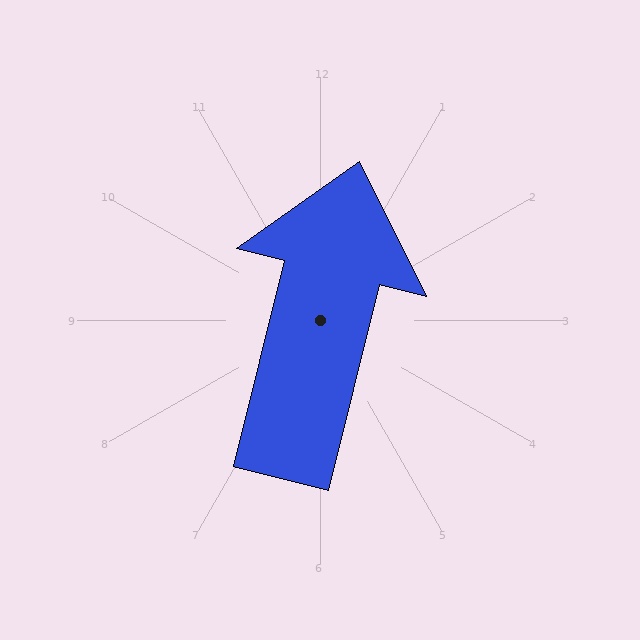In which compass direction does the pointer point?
North.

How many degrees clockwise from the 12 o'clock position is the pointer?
Approximately 14 degrees.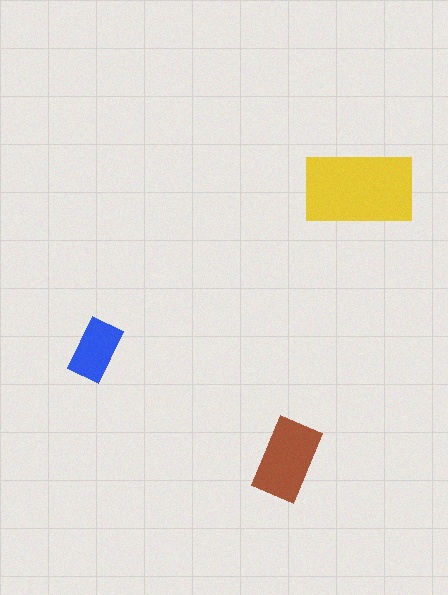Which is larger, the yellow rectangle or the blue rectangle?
The yellow one.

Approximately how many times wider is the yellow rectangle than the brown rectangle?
About 1.5 times wider.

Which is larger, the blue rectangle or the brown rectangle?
The brown one.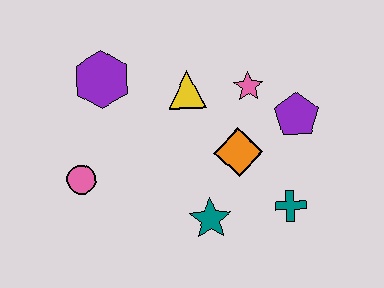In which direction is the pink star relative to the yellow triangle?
The pink star is to the right of the yellow triangle.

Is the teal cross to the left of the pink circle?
No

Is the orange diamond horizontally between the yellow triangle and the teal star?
No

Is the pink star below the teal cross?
No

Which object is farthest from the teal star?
The purple hexagon is farthest from the teal star.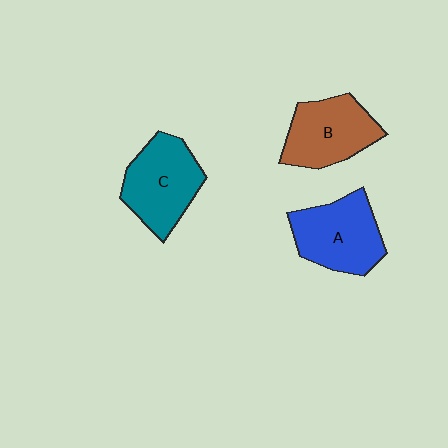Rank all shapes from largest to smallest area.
From largest to smallest: C (teal), A (blue), B (brown).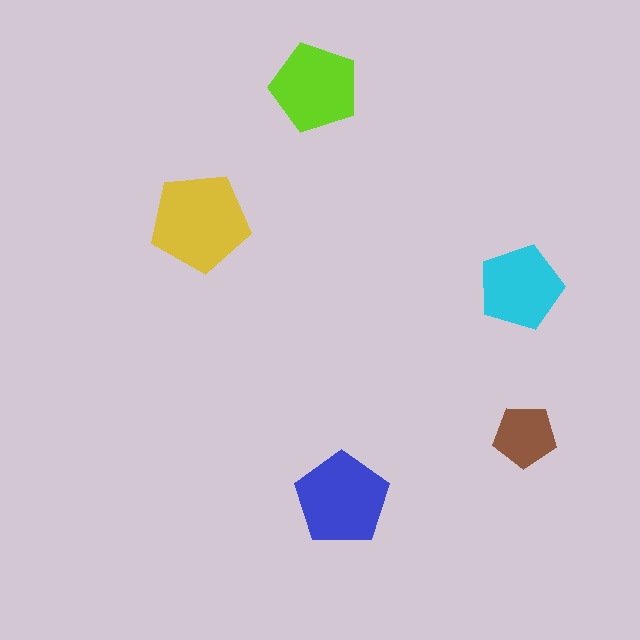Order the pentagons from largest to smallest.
the yellow one, the blue one, the lime one, the cyan one, the brown one.